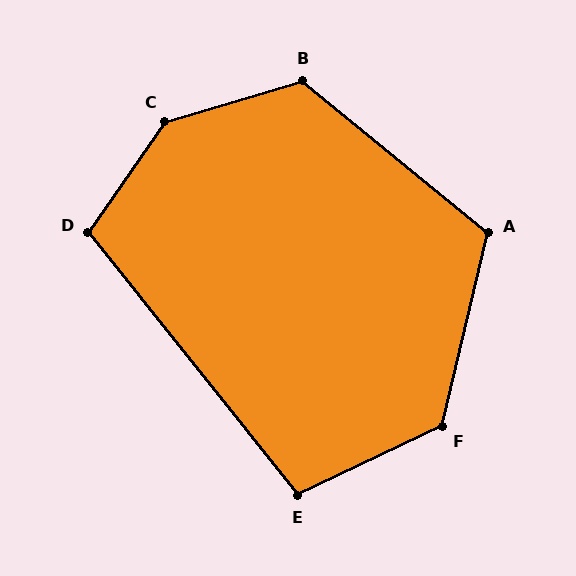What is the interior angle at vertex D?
Approximately 107 degrees (obtuse).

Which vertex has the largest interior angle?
C, at approximately 141 degrees.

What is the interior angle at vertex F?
Approximately 129 degrees (obtuse).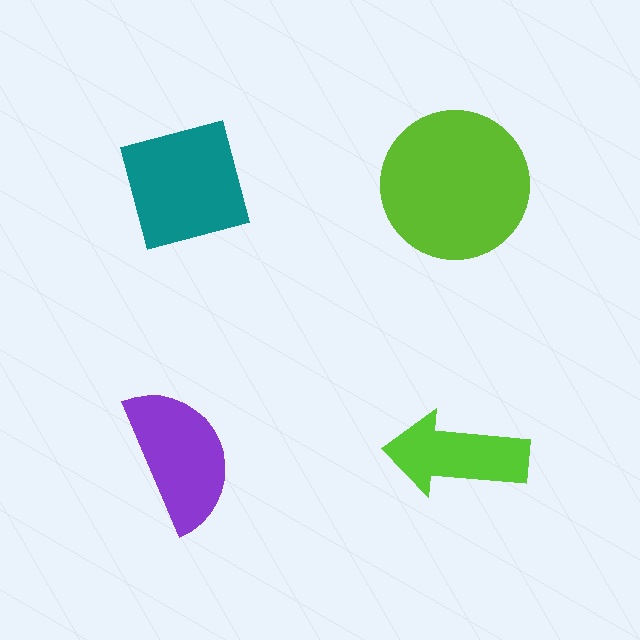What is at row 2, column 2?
A lime arrow.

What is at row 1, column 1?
A teal square.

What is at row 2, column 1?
A purple semicircle.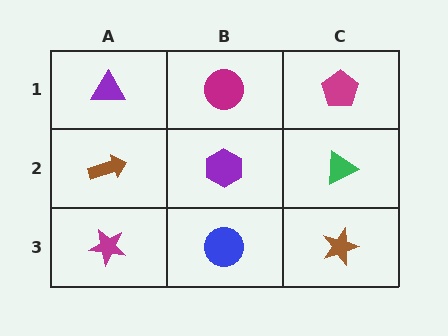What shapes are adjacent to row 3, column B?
A purple hexagon (row 2, column B), a magenta star (row 3, column A), a brown star (row 3, column C).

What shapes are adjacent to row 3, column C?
A green triangle (row 2, column C), a blue circle (row 3, column B).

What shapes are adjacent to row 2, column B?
A magenta circle (row 1, column B), a blue circle (row 3, column B), a brown arrow (row 2, column A), a green triangle (row 2, column C).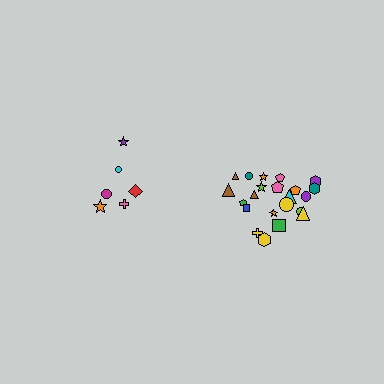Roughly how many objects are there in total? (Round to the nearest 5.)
Roughly 30 objects in total.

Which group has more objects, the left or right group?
The right group.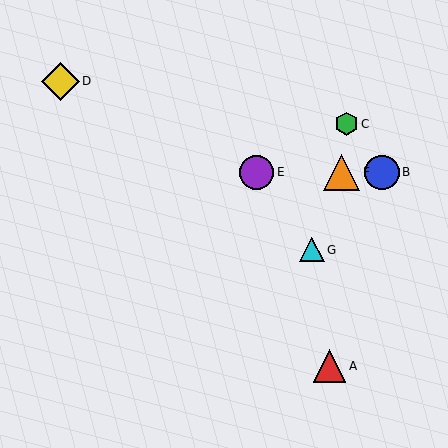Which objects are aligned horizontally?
Objects B, E, F are aligned horizontally.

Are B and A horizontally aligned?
No, B is at y≈172 and A is at y≈366.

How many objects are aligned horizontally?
3 objects (B, E, F) are aligned horizontally.